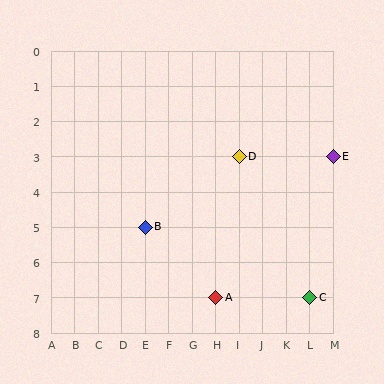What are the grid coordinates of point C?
Point C is at grid coordinates (L, 7).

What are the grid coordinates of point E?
Point E is at grid coordinates (M, 3).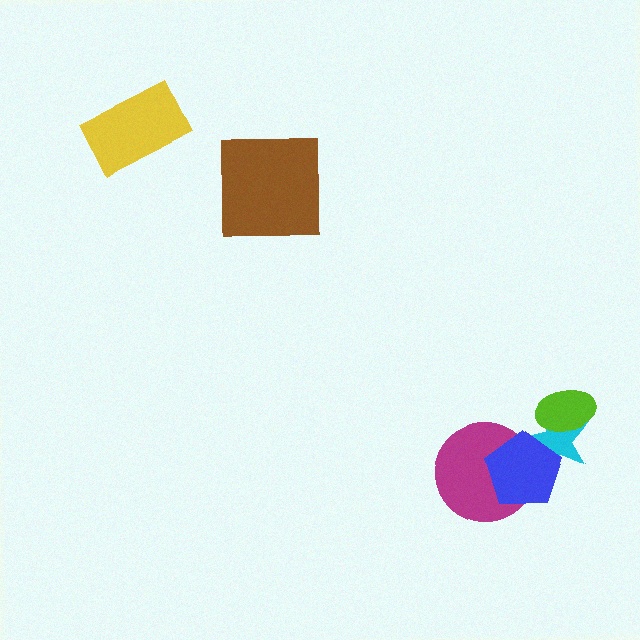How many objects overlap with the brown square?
0 objects overlap with the brown square.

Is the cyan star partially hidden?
Yes, it is partially covered by another shape.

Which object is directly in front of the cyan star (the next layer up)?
The lime ellipse is directly in front of the cyan star.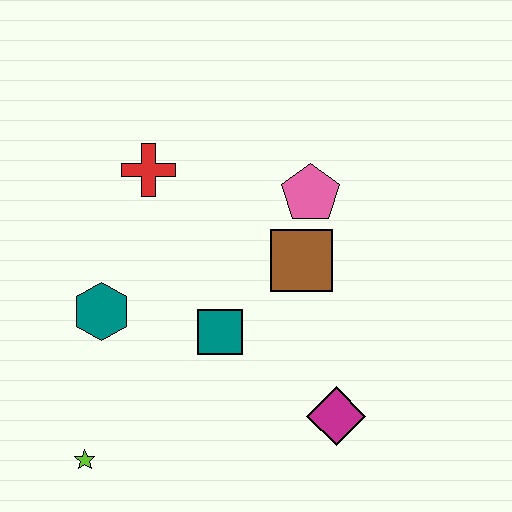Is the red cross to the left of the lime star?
No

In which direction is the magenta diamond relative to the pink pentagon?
The magenta diamond is below the pink pentagon.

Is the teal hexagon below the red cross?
Yes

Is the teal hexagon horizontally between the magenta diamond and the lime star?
Yes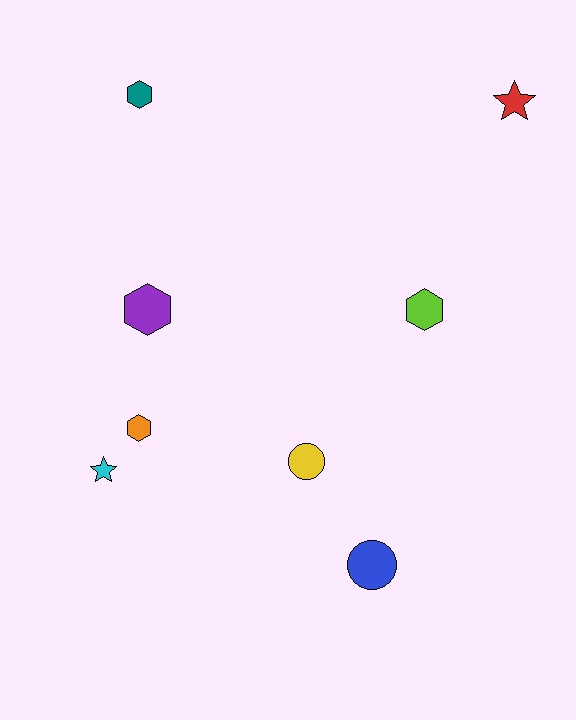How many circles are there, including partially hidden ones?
There are 2 circles.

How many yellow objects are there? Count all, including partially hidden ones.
There is 1 yellow object.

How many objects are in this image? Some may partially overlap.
There are 8 objects.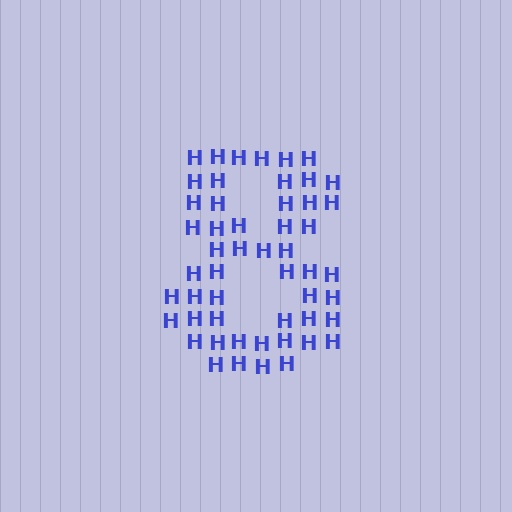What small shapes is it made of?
It is made of small letter H's.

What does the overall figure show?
The overall figure shows the digit 8.